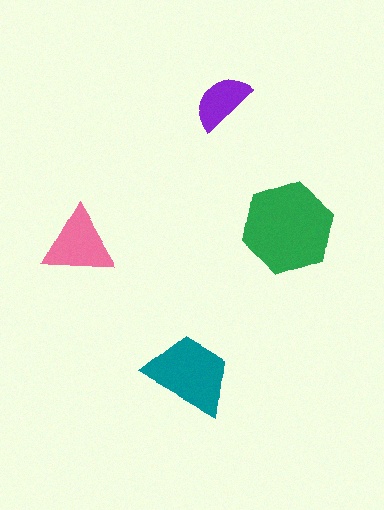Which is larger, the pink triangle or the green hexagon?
The green hexagon.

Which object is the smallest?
The purple semicircle.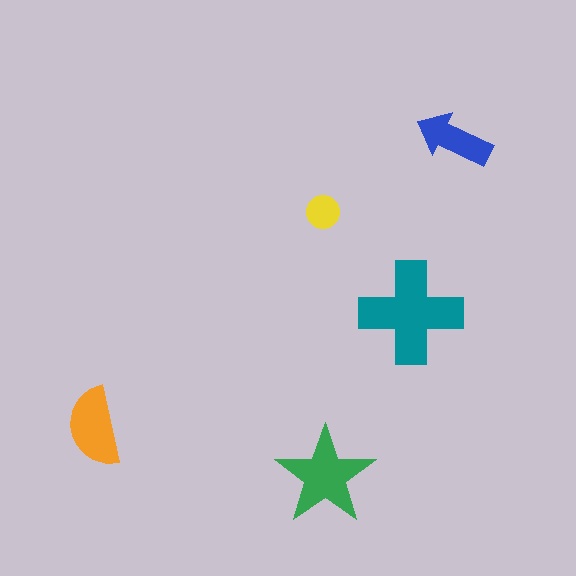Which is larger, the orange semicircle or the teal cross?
The teal cross.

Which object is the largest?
The teal cross.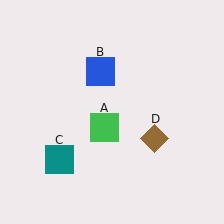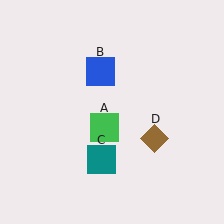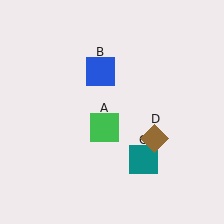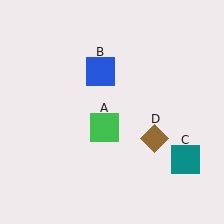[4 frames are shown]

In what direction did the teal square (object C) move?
The teal square (object C) moved right.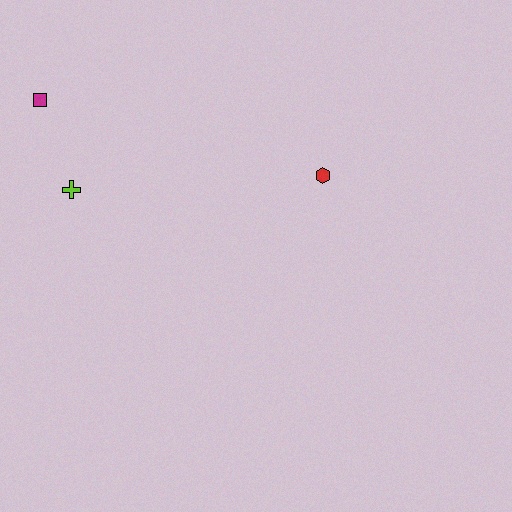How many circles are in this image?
There are no circles.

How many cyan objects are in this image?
There are no cyan objects.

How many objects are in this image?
There are 3 objects.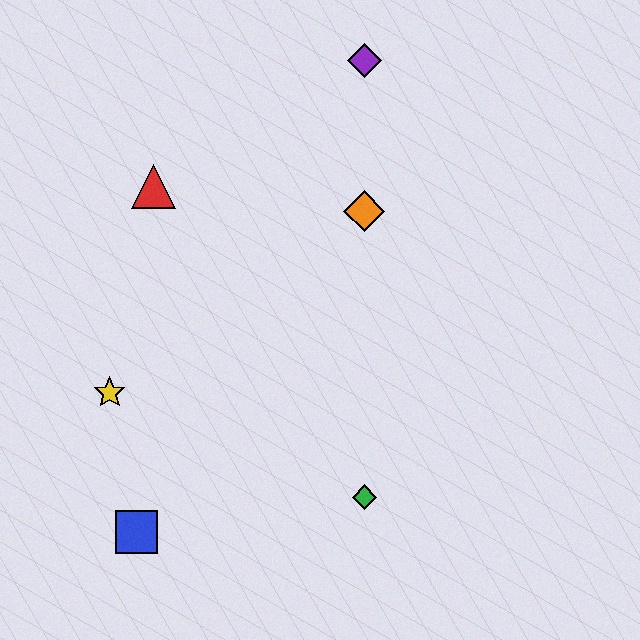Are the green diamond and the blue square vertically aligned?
No, the green diamond is at x≈364 and the blue square is at x≈136.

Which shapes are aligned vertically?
The green diamond, the purple diamond, the orange diamond are aligned vertically.